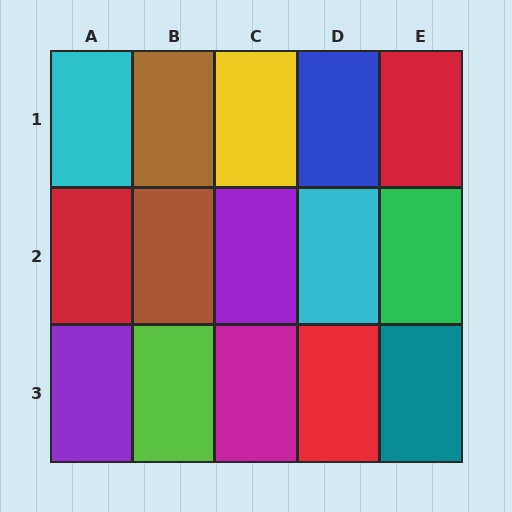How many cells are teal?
1 cell is teal.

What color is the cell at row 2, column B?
Brown.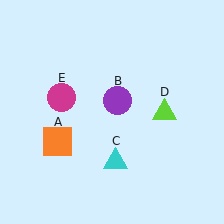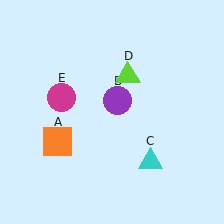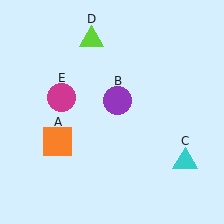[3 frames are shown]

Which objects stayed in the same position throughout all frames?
Orange square (object A) and purple circle (object B) and magenta circle (object E) remained stationary.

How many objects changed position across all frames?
2 objects changed position: cyan triangle (object C), lime triangle (object D).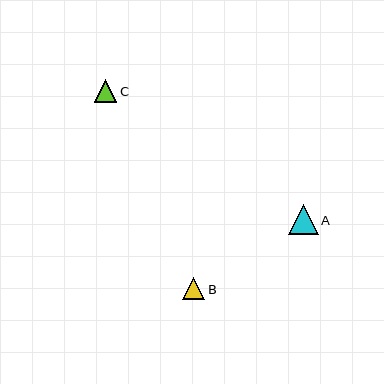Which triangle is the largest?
Triangle A is the largest with a size of approximately 30 pixels.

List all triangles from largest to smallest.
From largest to smallest: A, C, B.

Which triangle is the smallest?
Triangle B is the smallest with a size of approximately 22 pixels.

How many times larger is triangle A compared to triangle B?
Triangle A is approximately 1.4 times the size of triangle B.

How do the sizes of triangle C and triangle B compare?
Triangle C and triangle B are approximately the same size.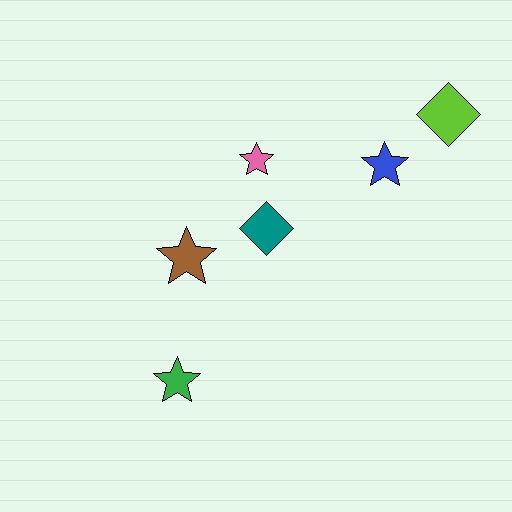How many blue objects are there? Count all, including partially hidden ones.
There is 1 blue object.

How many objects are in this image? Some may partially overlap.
There are 6 objects.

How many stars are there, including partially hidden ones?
There are 4 stars.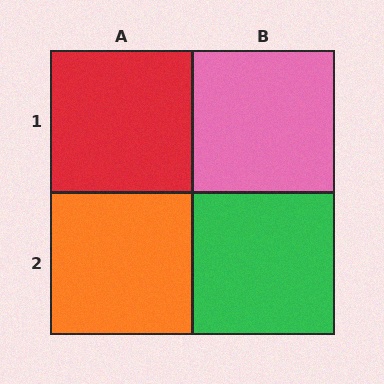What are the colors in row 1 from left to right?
Red, pink.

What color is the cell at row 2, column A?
Orange.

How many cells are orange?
1 cell is orange.